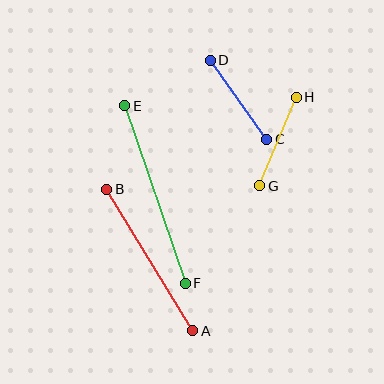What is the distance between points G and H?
The distance is approximately 96 pixels.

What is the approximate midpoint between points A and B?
The midpoint is at approximately (150, 260) pixels.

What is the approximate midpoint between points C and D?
The midpoint is at approximately (238, 100) pixels.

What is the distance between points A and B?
The distance is approximately 165 pixels.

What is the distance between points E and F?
The distance is approximately 188 pixels.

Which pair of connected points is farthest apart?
Points E and F are farthest apart.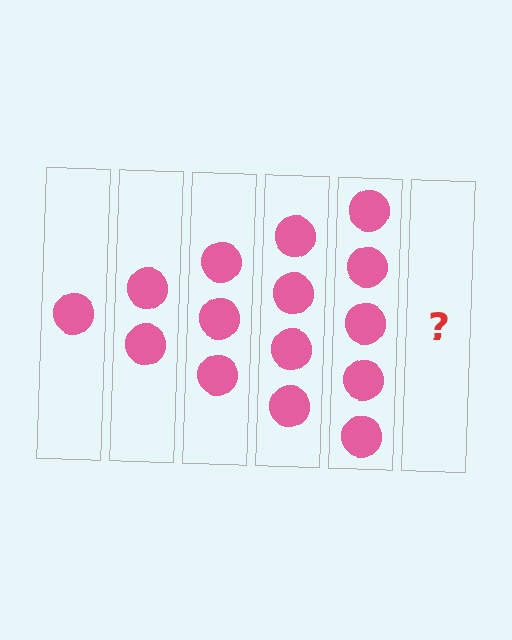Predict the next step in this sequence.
The next step is 6 circles.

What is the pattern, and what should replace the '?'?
The pattern is that each step adds one more circle. The '?' should be 6 circles.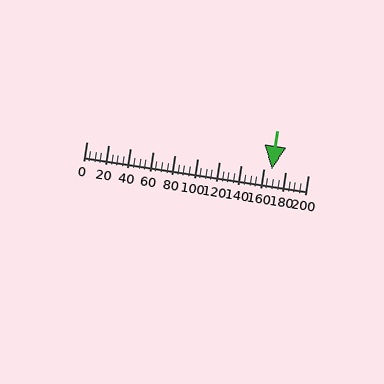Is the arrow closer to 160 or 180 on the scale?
The arrow is closer to 160.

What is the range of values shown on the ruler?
The ruler shows values from 0 to 200.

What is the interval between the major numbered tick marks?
The major tick marks are spaced 20 units apart.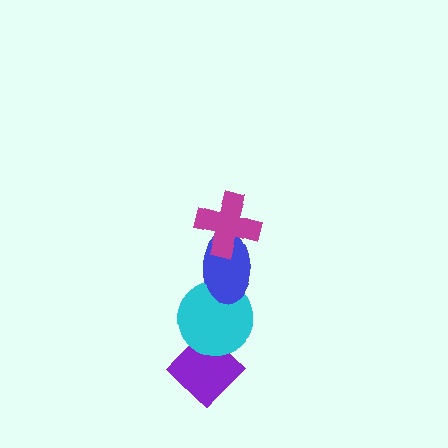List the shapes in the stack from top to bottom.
From top to bottom: the magenta cross, the blue ellipse, the cyan circle, the purple diamond.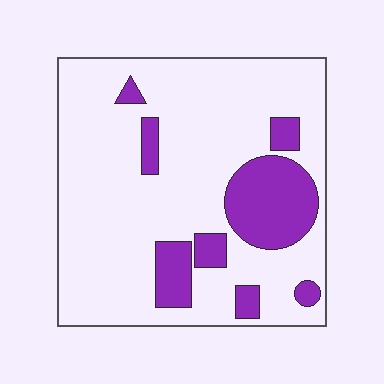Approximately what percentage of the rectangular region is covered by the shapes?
Approximately 20%.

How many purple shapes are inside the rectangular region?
8.